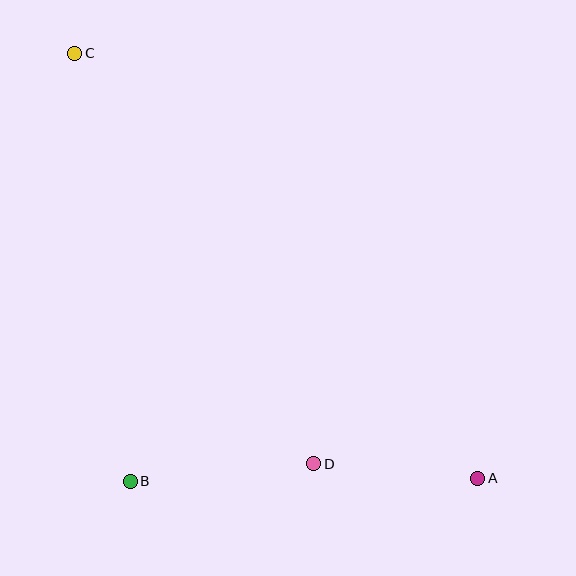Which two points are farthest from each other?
Points A and C are farthest from each other.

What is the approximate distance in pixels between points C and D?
The distance between C and D is approximately 475 pixels.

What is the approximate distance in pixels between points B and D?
The distance between B and D is approximately 185 pixels.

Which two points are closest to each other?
Points A and D are closest to each other.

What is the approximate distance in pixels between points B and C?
The distance between B and C is approximately 432 pixels.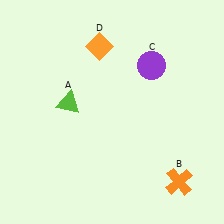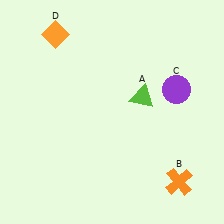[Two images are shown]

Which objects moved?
The objects that moved are: the lime triangle (A), the purple circle (C), the orange diamond (D).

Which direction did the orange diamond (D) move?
The orange diamond (D) moved left.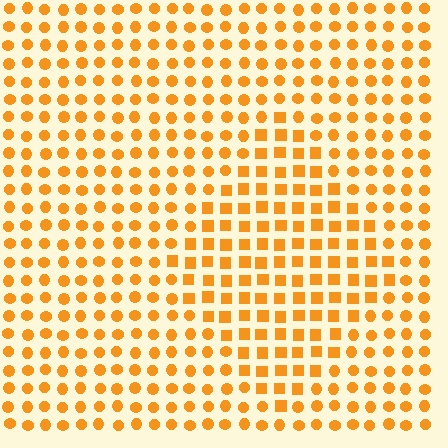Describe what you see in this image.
The image is filled with small orange elements arranged in a uniform grid. A diamond-shaped region contains squares, while the surrounding area contains circles. The boundary is defined purely by the change in element shape.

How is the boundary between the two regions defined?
The boundary is defined by a change in element shape: squares inside vs. circles outside. All elements share the same color and spacing.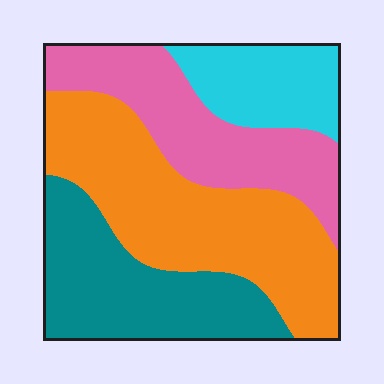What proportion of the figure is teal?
Teal takes up about one quarter (1/4) of the figure.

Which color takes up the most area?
Orange, at roughly 35%.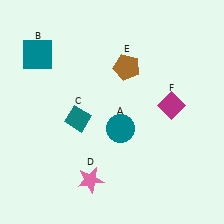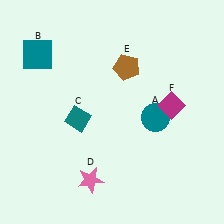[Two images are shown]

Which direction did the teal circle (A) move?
The teal circle (A) moved right.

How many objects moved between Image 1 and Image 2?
1 object moved between the two images.